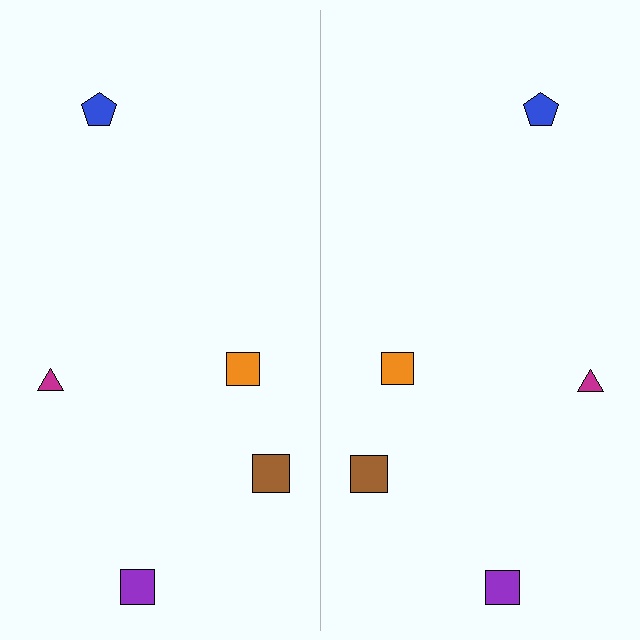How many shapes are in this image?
There are 10 shapes in this image.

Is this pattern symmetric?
Yes, this pattern has bilateral (reflection) symmetry.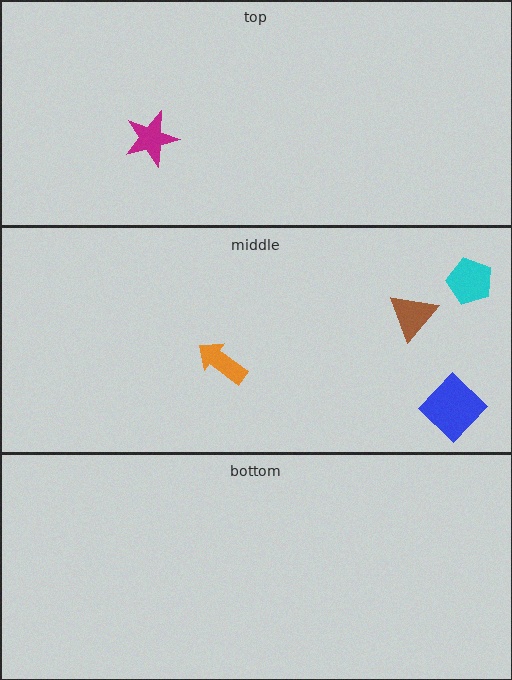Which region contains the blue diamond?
The middle region.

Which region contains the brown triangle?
The middle region.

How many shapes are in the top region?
1.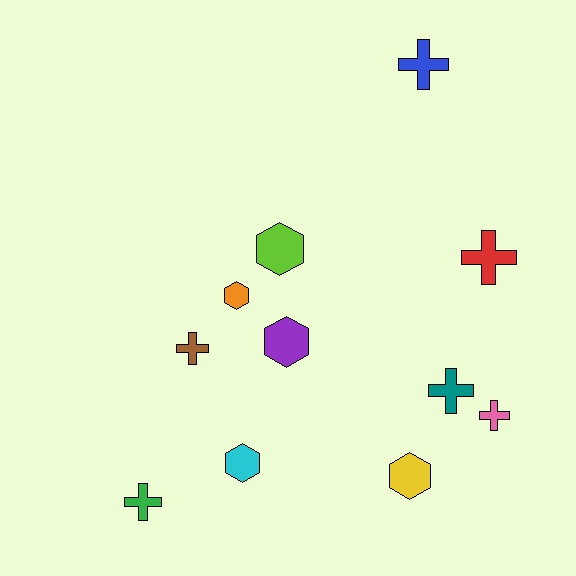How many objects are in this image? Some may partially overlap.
There are 11 objects.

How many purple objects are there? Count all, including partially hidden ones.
There is 1 purple object.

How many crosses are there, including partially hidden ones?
There are 6 crosses.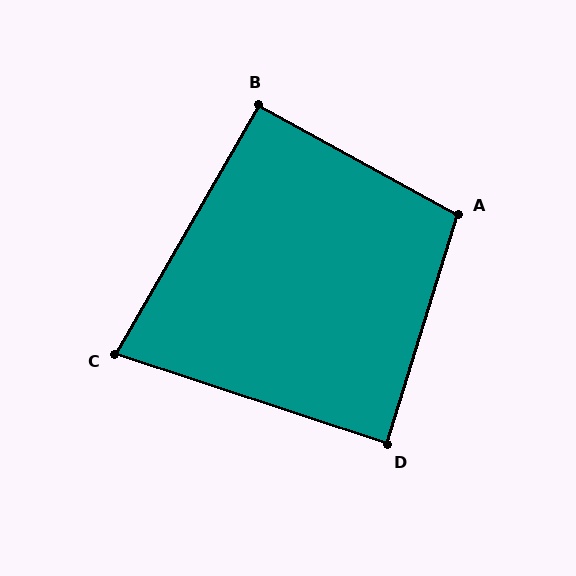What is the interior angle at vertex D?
Approximately 89 degrees (approximately right).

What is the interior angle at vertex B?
Approximately 91 degrees (approximately right).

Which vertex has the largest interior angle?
A, at approximately 102 degrees.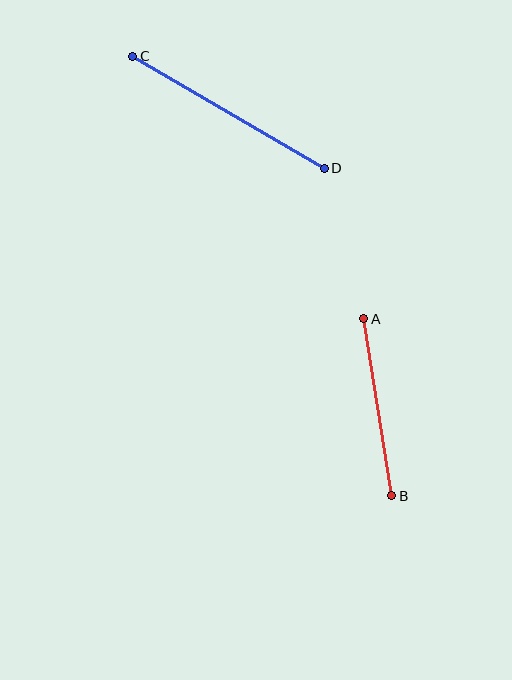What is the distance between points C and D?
The distance is approximately 222 pixels.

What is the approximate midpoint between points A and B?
The midpoint is at approximately (378, 407) pixels.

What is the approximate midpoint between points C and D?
The midpoint is at approximately (229, 112) pixels.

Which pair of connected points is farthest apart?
Points C and D are farthest apart.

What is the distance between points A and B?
The distance is approximately 179 pixels.